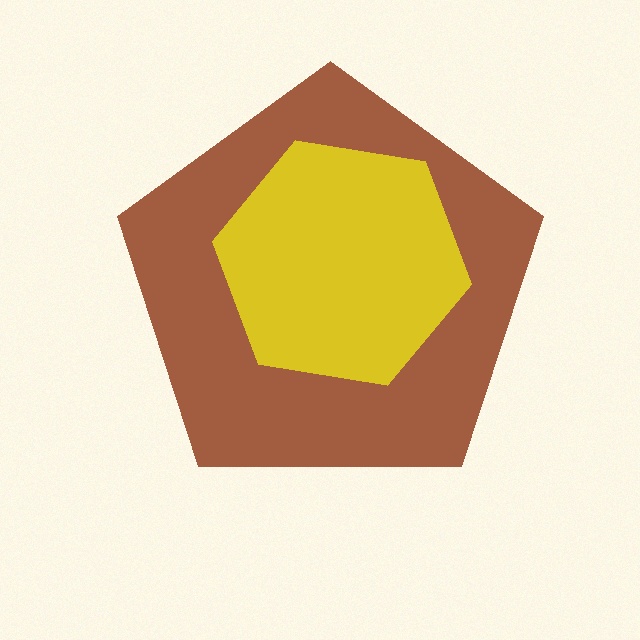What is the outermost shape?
The brown pentagon.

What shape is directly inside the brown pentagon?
The yellow hexagon.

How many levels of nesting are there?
2.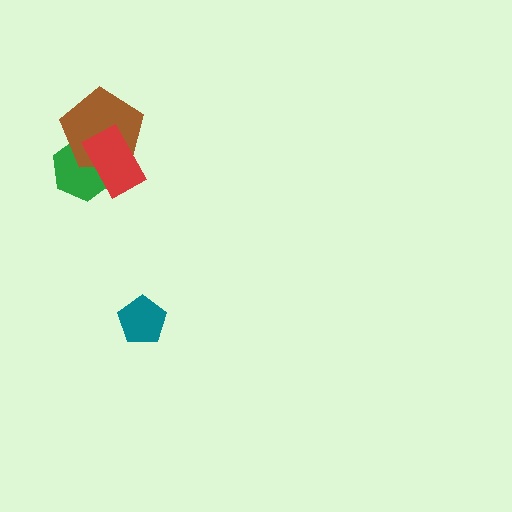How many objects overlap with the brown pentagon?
2 objects overlap with the brown pentagon.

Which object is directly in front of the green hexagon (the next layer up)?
The brown pentagon is directly in front of the green hexagon.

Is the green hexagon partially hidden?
Yes, it is partially covered by another shape.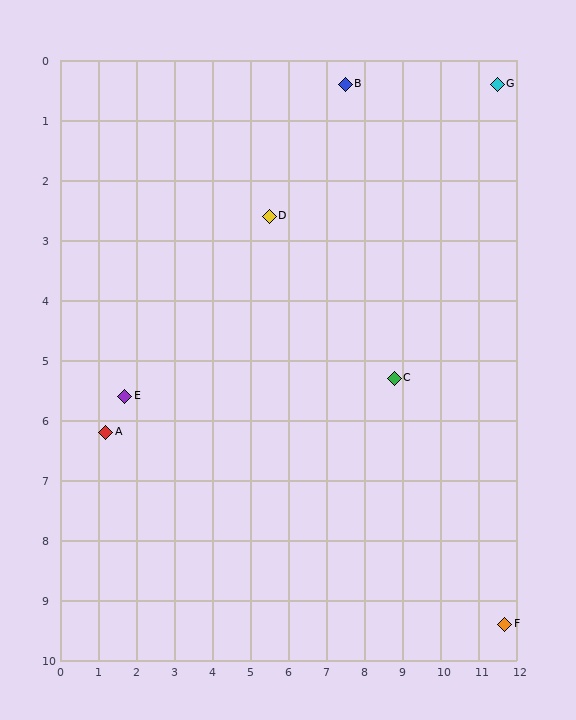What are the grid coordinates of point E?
Point E is at approximately (1.7, 5.6).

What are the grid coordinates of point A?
Point A is at approximately (1.2, 6.2).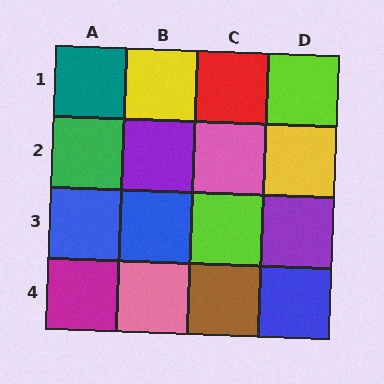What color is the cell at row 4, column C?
Brown.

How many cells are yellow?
2 cells are yellow.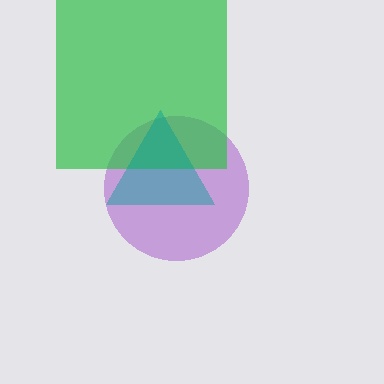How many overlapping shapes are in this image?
There are 3 overlapping shapes in the image.